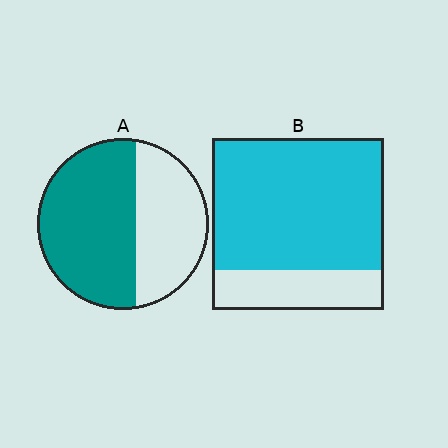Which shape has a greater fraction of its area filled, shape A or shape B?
Shape B.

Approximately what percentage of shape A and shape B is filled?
A is approximately 60% and B is approximately 75%.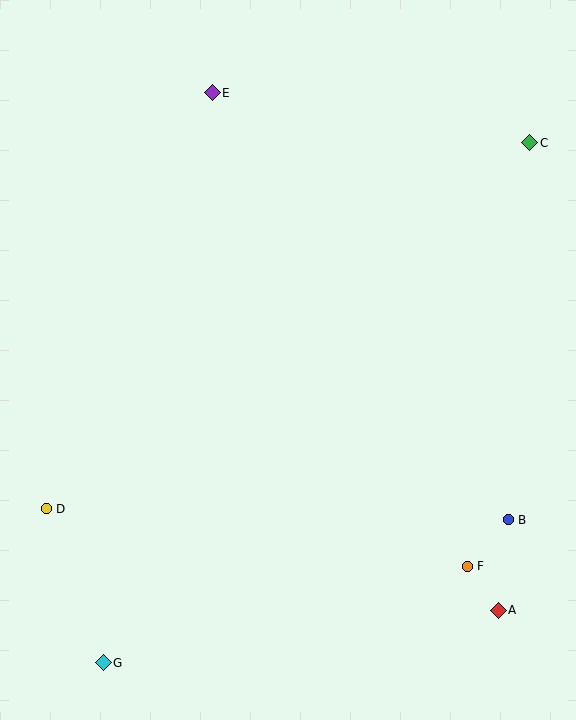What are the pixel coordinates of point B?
Point B is at (508, 520).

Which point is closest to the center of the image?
Point B at (508, 520) is closest to the center.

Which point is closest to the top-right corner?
Point C is closest to the top-right corner.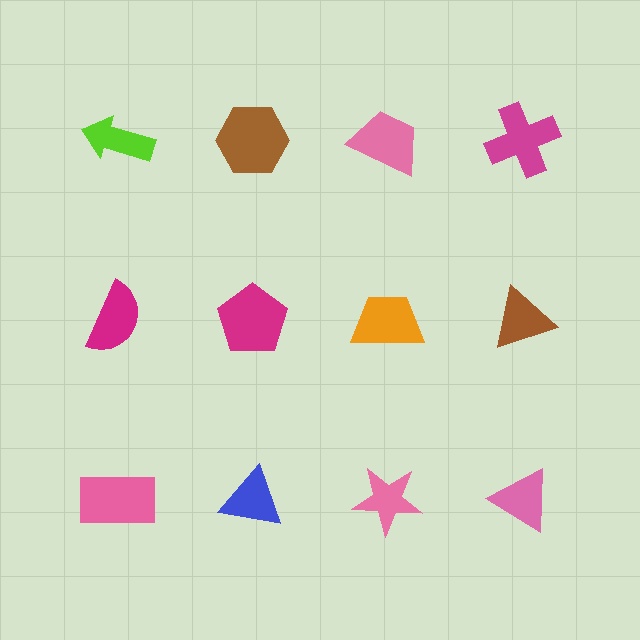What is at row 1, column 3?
A pink trapezoid.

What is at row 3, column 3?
A pink star.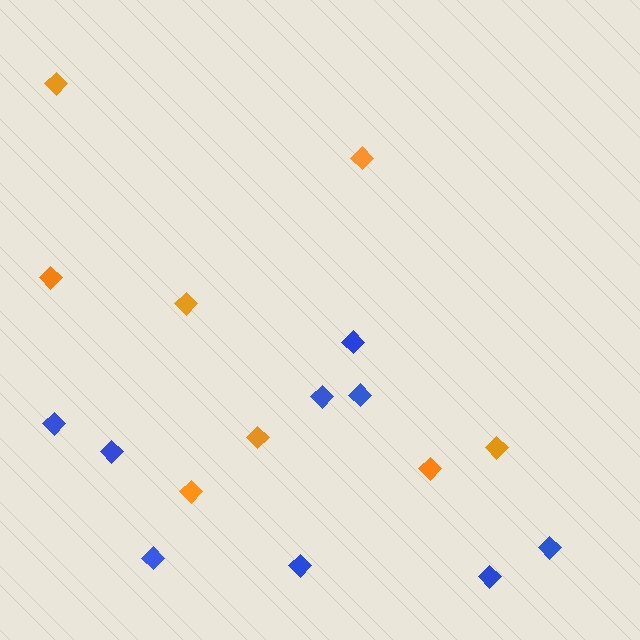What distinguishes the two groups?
There are 2 groups: one group of blue diamonds (9) and one group of orange diamonds (8).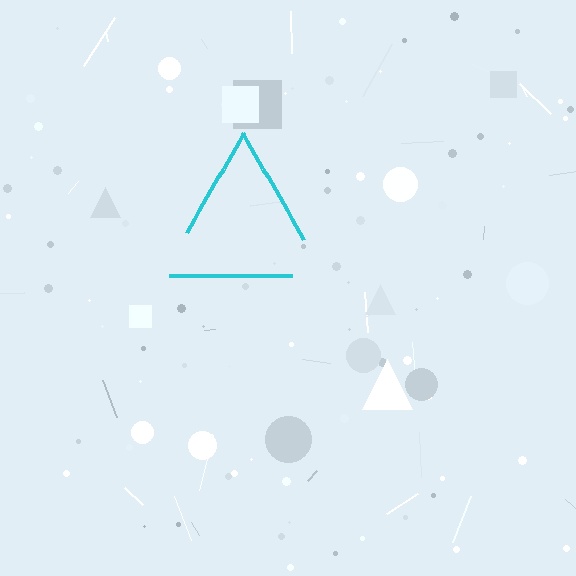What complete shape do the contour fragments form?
The contour fragments form a triangle.